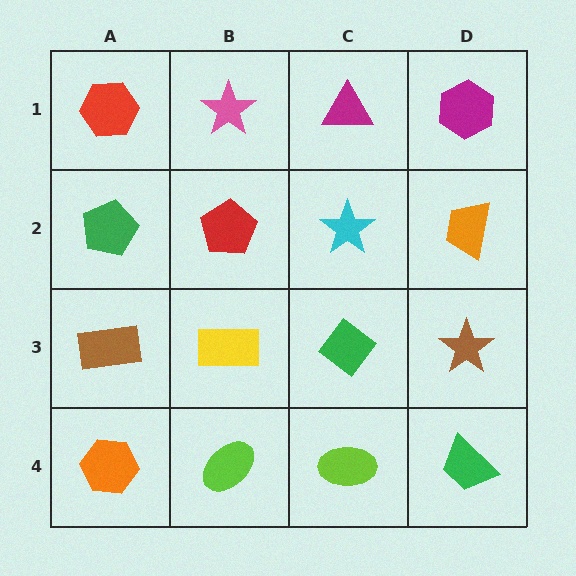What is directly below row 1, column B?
A red pentagon.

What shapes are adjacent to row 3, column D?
An orange trapezoid (row 2, column D), a green trapezoid (row 4, column D), a green diamond (row 3, column C).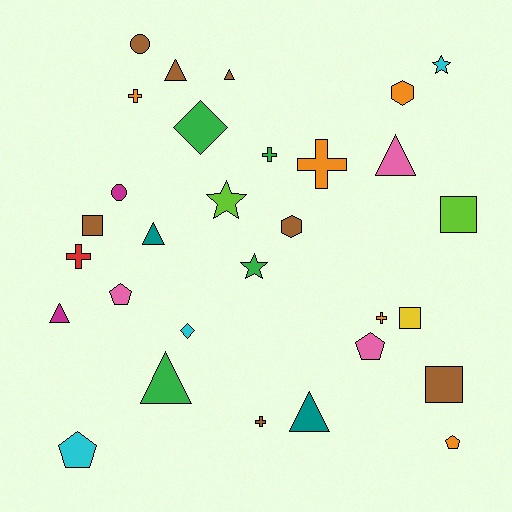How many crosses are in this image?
There are 6 crosses.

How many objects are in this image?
There are 30 objects.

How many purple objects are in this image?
There are no purple objects.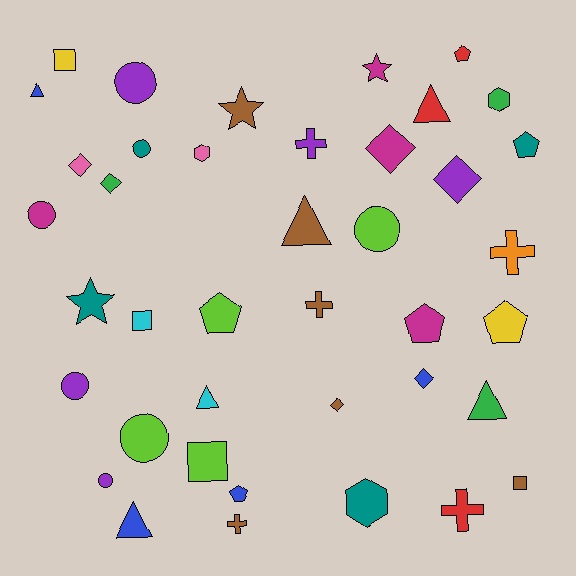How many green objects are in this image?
There are 3 green objects.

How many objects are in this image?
There are 40 objects.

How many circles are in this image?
There are 7 circles.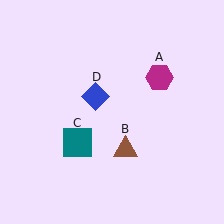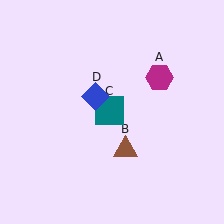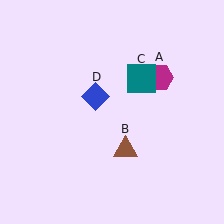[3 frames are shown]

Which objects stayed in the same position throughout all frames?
Magenta hexagon (object A) and brown triangle (object B) and blue diamond (object D) remained stationary.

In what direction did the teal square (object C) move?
The teal square (object C) moved up and to the right.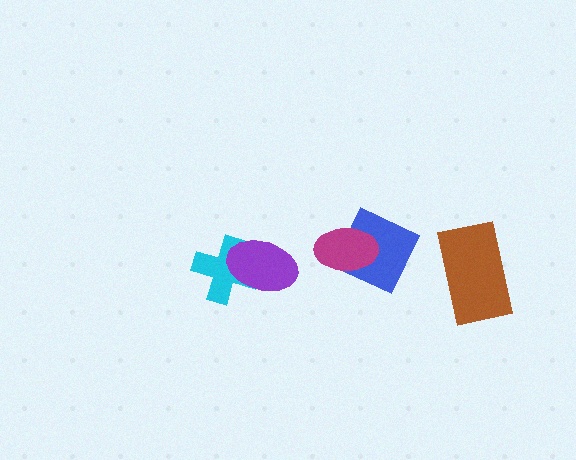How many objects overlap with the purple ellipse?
1 object overlaps with the purple ellipse.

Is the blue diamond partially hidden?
Yes, it is partially covered by another shape.